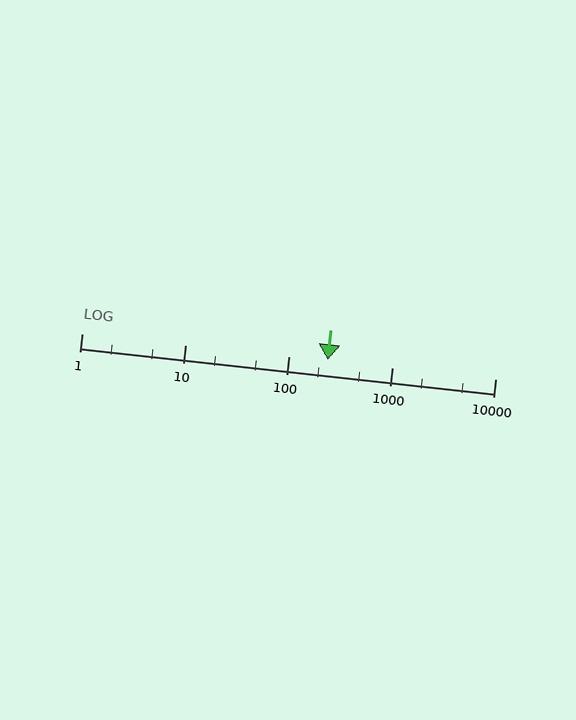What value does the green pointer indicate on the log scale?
The pointer indicates approximately 240.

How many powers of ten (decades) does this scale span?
The scale spans 4 decades, from 1 to 10000.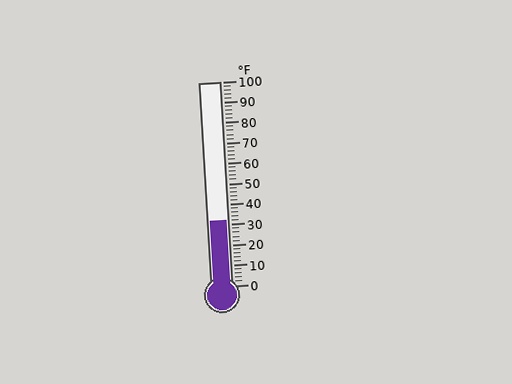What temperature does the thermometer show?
The thermometer shows approximately 32°F.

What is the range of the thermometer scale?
The thermometer scale ranges from 0°F to 100°F.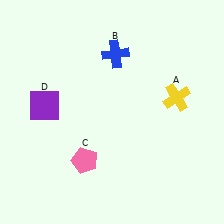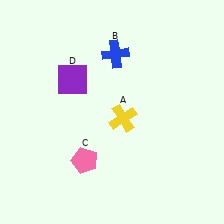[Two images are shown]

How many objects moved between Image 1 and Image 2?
2 objects moved between the two images.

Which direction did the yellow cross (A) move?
The yellow cross (A) moved left.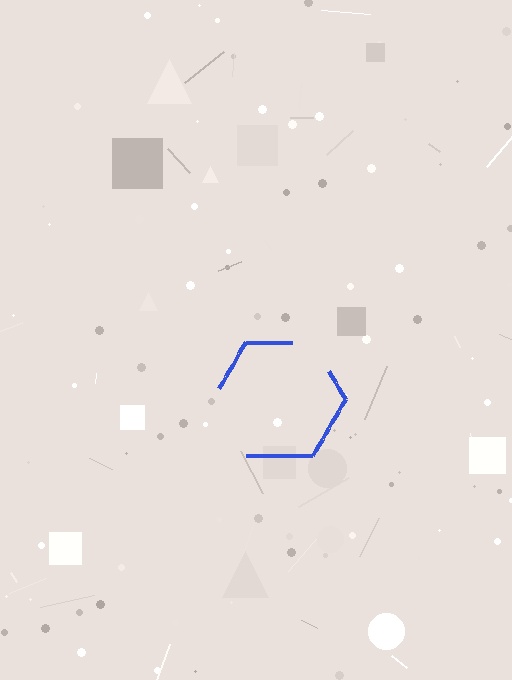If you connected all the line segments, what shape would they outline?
They would outline a hexagon.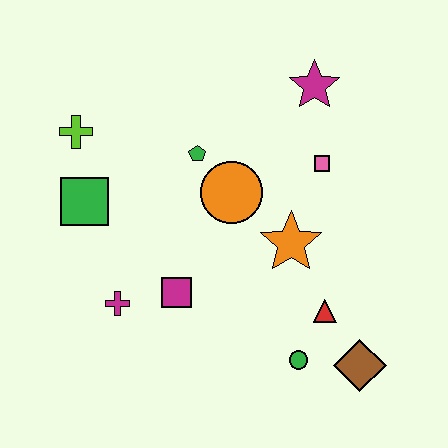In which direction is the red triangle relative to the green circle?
The red triangle is above the green circle.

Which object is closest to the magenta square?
The magenta cross is closest to the magenta square.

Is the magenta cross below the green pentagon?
Yes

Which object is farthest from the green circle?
The lime cross is farthest from the green circle.